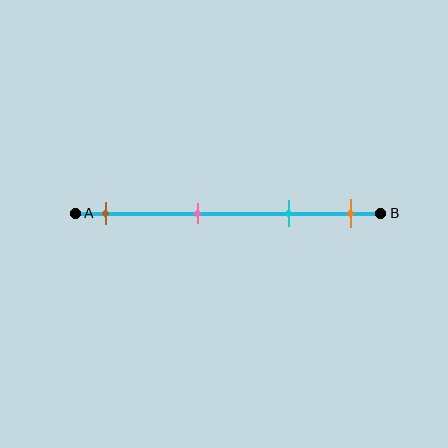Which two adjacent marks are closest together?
The cyan and orange marks are the closest adjacent pair.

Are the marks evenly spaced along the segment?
No, the marks are not evenly spaced.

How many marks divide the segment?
There are 4 marks dividing the segment.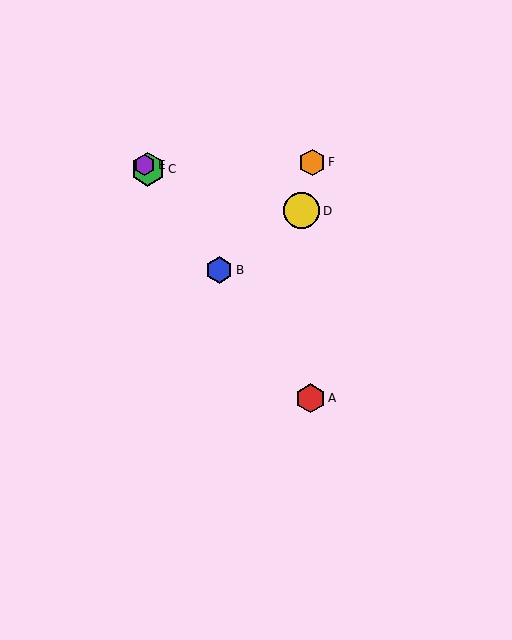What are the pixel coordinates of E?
Object E is at (145, 165).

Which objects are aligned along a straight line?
Objects A, B, C, E are aligned along a straight line.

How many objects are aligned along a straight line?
4 objects (A, B, C, E) are aligned along a straight line.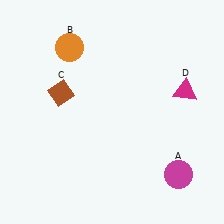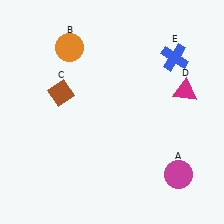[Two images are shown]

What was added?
A blue cross (E) was added in Image 2.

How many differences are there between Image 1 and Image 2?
There is 1 difference between the two images.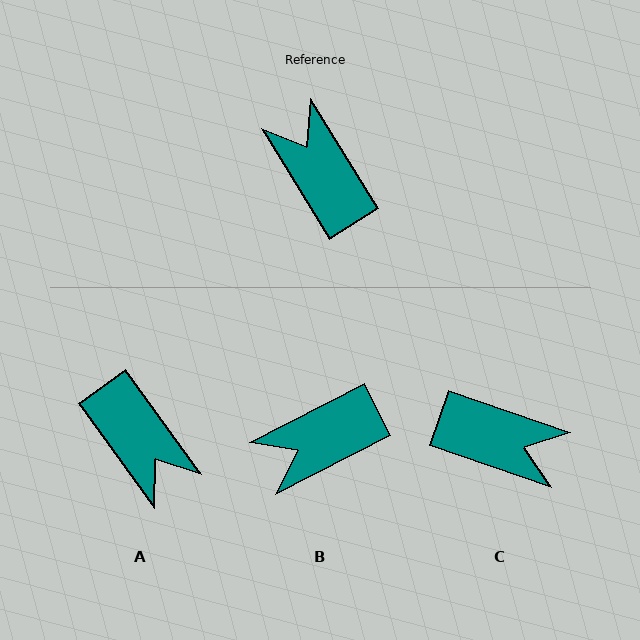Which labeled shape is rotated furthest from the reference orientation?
A, about 176 degrees away.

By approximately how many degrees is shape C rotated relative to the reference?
Approximately 140 degrees clockwise.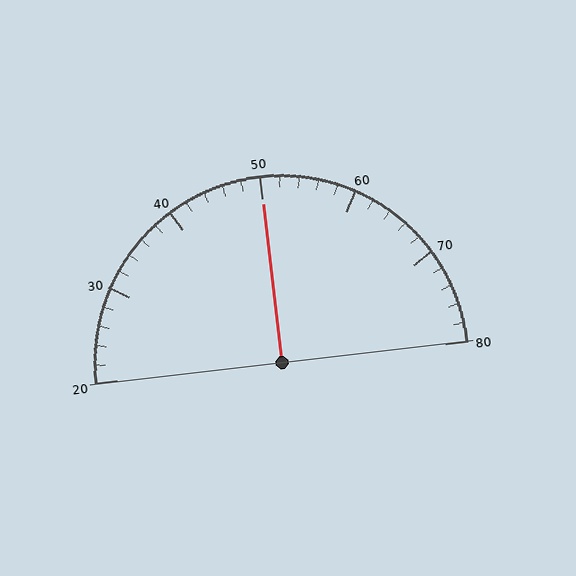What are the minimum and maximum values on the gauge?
The gauge ranges from 20 to 80.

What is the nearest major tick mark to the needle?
The nearest major tick mark is 50.